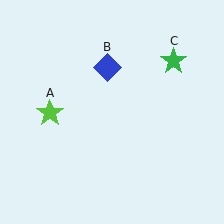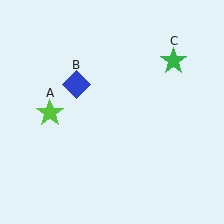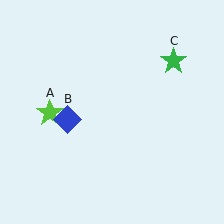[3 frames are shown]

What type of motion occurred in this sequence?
The blue diamond (object B) rotated counterclockwise around the center of the scene.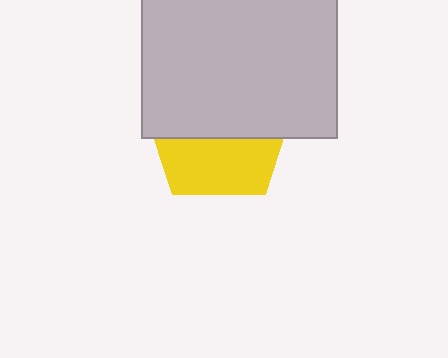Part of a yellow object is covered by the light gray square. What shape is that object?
It is a pentagon.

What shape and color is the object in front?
The object in front is a light gray square.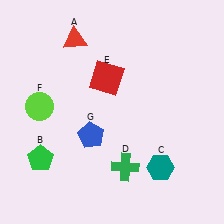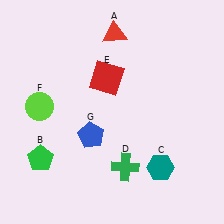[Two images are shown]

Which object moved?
The red triangle (A) moved right.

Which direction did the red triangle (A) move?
The red triangle (A) moved right.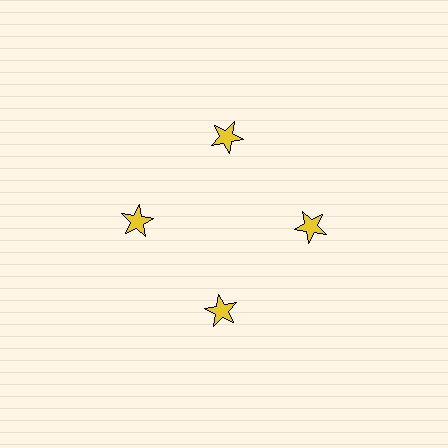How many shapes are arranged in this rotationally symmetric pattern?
There are 4 shapes, arranged in 4 groups of 1.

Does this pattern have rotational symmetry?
Yes, this pattern has 4-fold rotational symmetry. It looks the same after rotating 90 degrees around the center.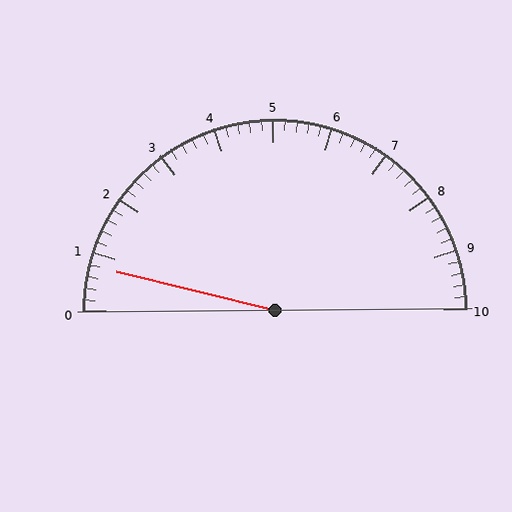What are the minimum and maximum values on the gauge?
The gauge ranges from 0 to 10.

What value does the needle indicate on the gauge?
The needle indicates approximately 0.8.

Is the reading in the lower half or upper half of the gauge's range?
The reading is in the lower half of the range (0 to 10).